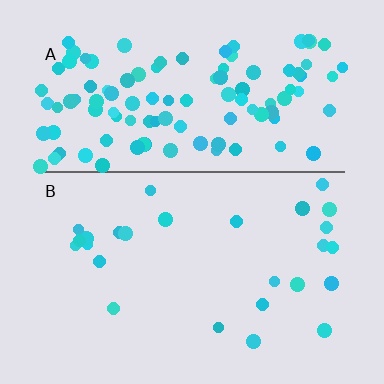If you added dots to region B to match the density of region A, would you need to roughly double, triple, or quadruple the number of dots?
Approximately quadruple.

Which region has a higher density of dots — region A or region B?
A (the top).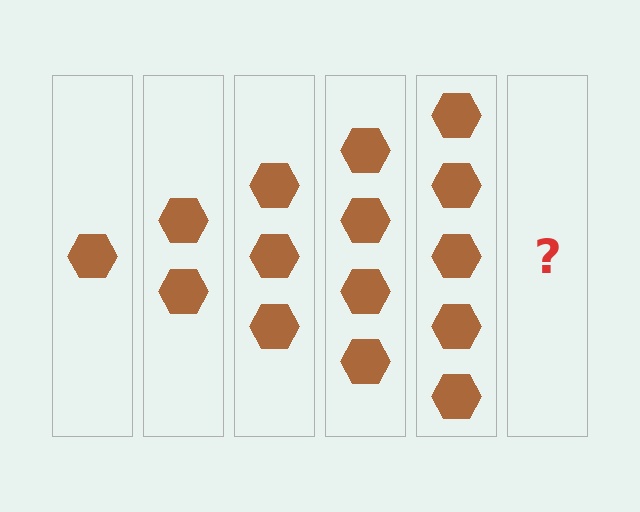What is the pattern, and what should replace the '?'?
The pattern is that each step adds one more hexagon. The '?' should be 6 hexagons.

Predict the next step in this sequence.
The next step is 6 hexagons.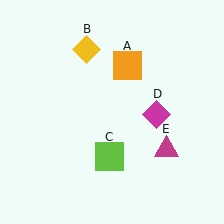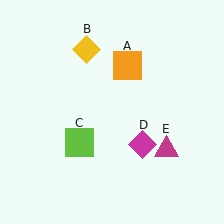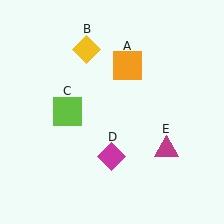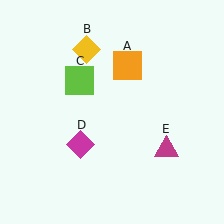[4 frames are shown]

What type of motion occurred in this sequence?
The lime square (object C), magenta diamond (object D) rotated clockwise around the center of the scene.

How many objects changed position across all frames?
2 objects changed position: lime square (object C), magenta diamond (object D).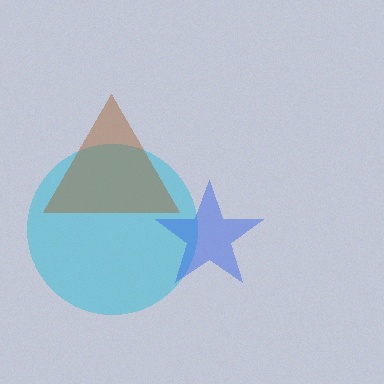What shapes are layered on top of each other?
The layered shapes are: a cyan circle, a brown triangle, a blue star.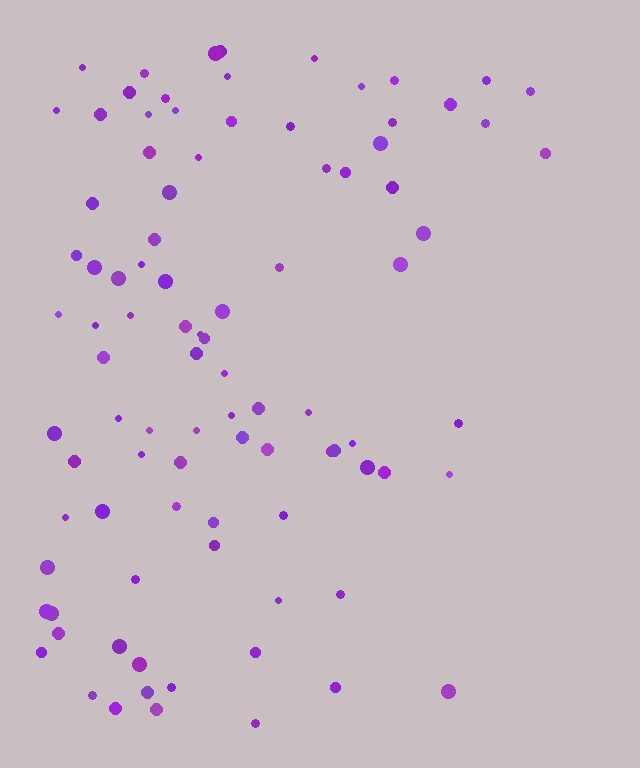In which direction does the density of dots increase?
From right to left, with the left side densest.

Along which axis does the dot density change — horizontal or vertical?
Horizontal.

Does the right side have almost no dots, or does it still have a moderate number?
Still a moderate number, just noticeably fewer than the left.